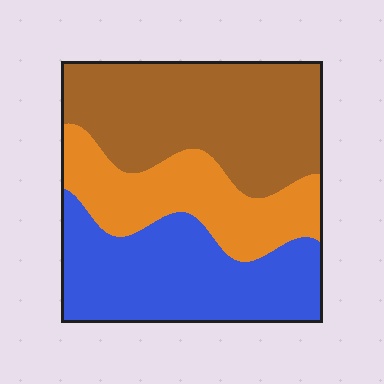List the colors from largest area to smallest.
From largest to smallest: brown, blue, orange.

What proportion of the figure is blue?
Blue takes up between a quarter and a half of the figure.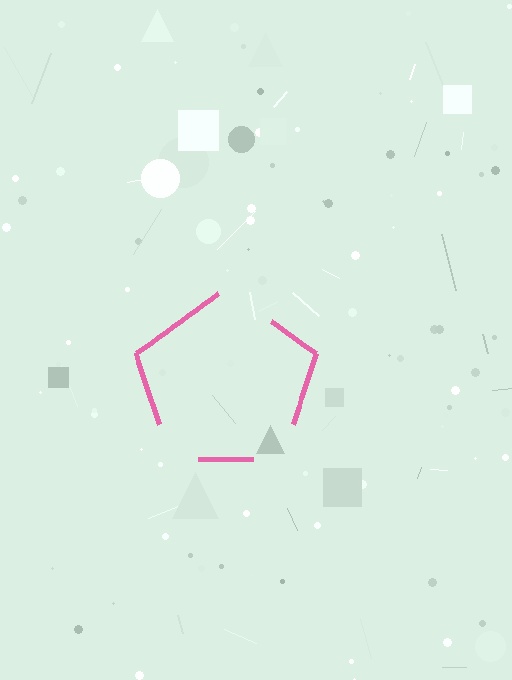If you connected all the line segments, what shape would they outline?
They would outline a pentagon.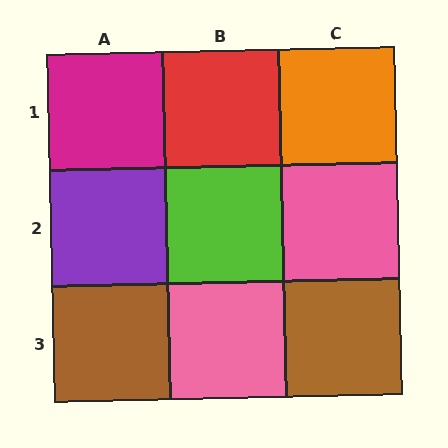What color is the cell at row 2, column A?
Purple.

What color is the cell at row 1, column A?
Magenta.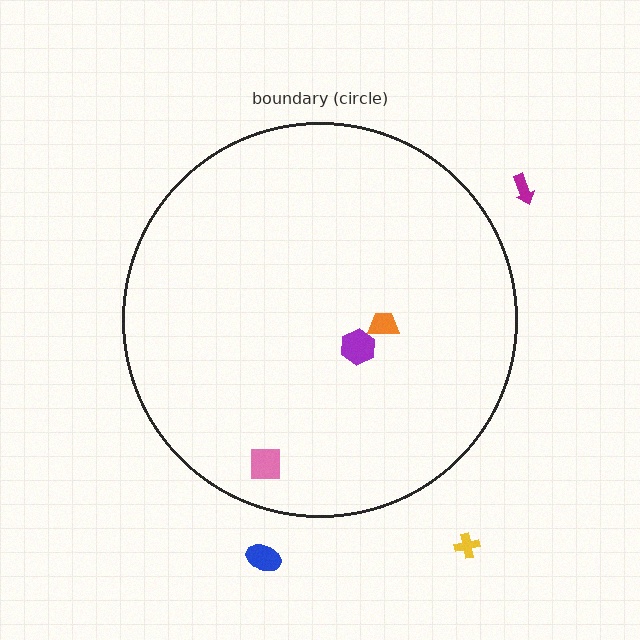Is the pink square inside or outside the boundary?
Inside.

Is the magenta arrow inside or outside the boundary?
Outside.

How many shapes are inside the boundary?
3 inside, 3 outside.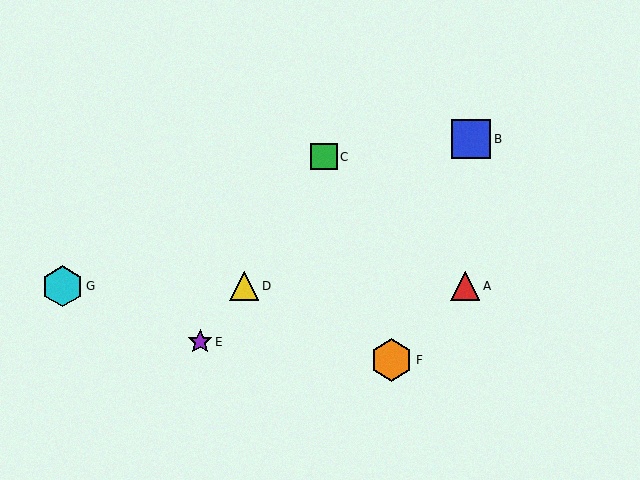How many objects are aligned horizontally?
3 objects (A, D, G) are aligned horizontally.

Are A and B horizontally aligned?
No, A is at y≈286 and B is at y≈139.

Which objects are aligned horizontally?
Objects A, D, G are aligned horizontally.